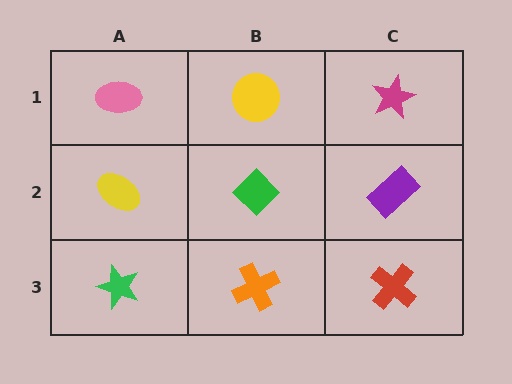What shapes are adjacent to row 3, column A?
A yellow ellipse (row 2, column A), an orange cross (row 3, column B).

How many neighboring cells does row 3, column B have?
3.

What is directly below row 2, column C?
A red cross.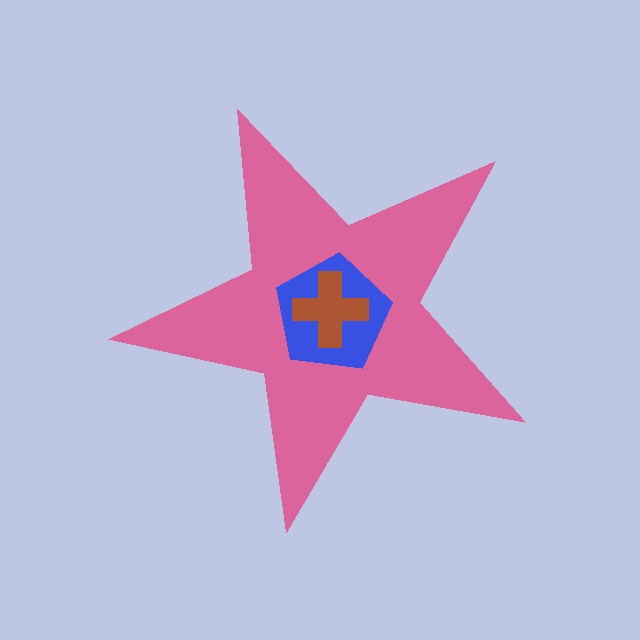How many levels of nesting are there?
3.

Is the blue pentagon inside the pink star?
Yes.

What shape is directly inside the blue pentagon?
The brown cross.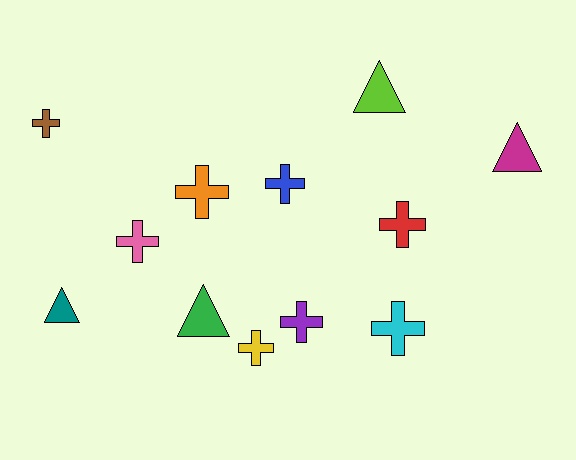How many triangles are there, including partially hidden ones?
There are 4 triangles.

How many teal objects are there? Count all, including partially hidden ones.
There is 1 teal object.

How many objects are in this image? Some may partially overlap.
There are 12 objects.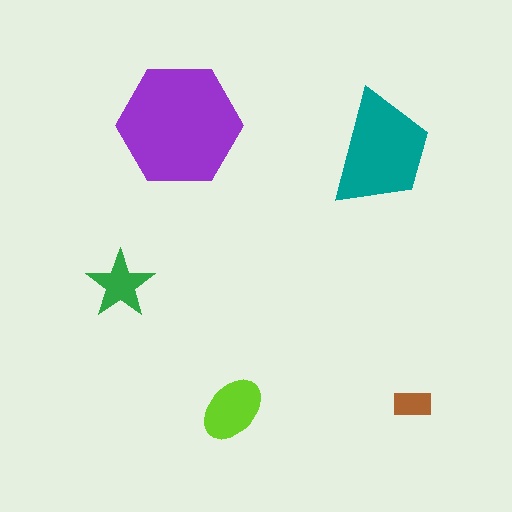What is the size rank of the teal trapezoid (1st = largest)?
2nd.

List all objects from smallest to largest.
The brown rectangle, the green star, the lime ellipse, the teal trapezoid, the purple hexagon.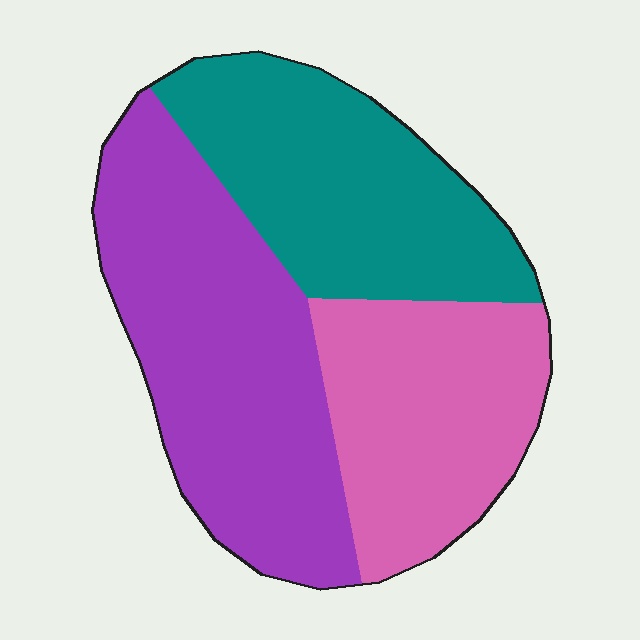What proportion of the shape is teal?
Teal covers 31% of the shape.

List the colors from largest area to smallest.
From largest to smallest: purple, teal, pink.